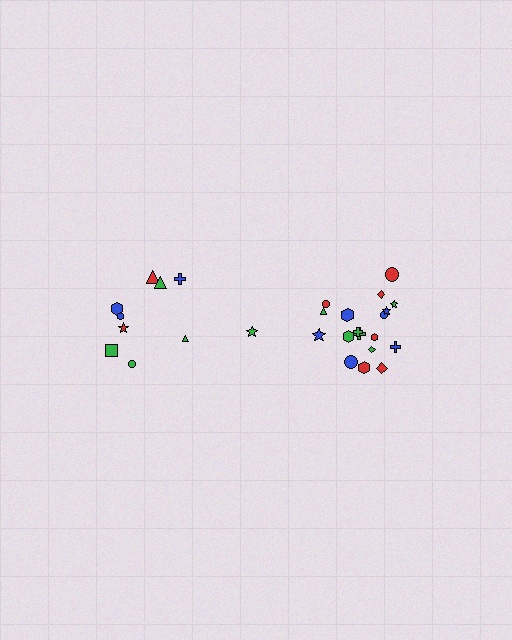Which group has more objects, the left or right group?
The right group.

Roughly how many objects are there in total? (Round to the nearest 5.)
Roughly 30 objects in total.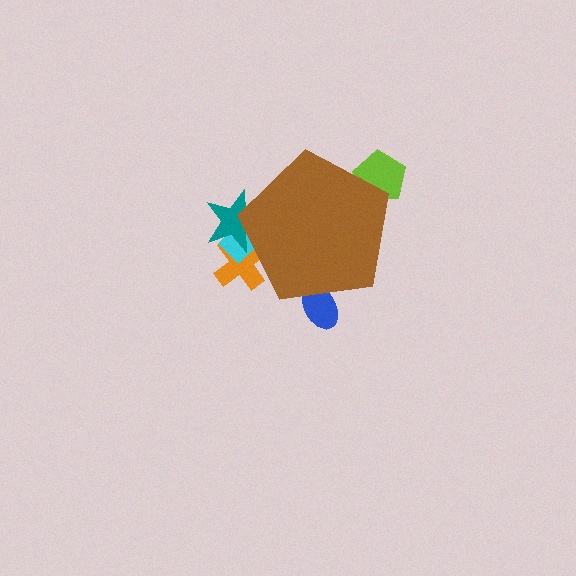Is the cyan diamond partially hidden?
Yes, the cyan diamond is partially hidden behind the brown pentagon.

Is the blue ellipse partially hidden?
Yes, the blue ellipse is partially hidden behind the brown pentagon.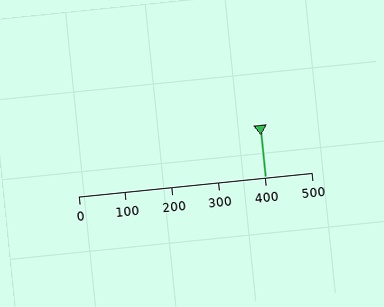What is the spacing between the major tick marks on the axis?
The major ticks are spaced 100 apart.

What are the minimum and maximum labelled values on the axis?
The axis runs from 0 to 500.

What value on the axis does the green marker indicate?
The marker indicates approximately 400.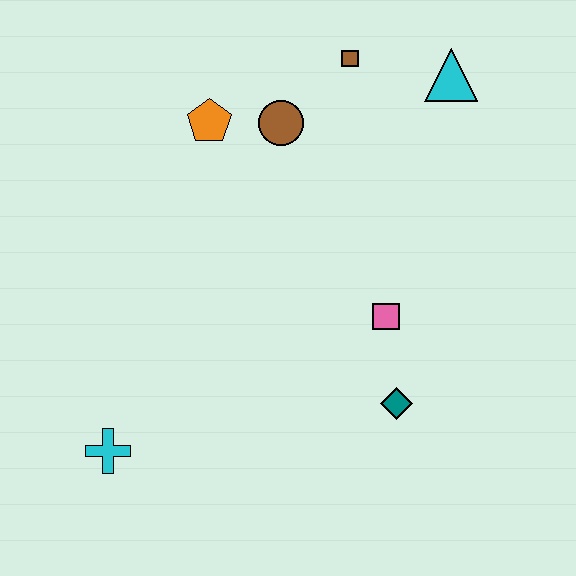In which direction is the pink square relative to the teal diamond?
The pink square is above the teal diamond.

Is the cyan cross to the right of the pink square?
No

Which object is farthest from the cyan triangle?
The cyan cross is farthest from the cyan triangle.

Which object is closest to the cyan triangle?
The brown square is closest to the cyan triangle.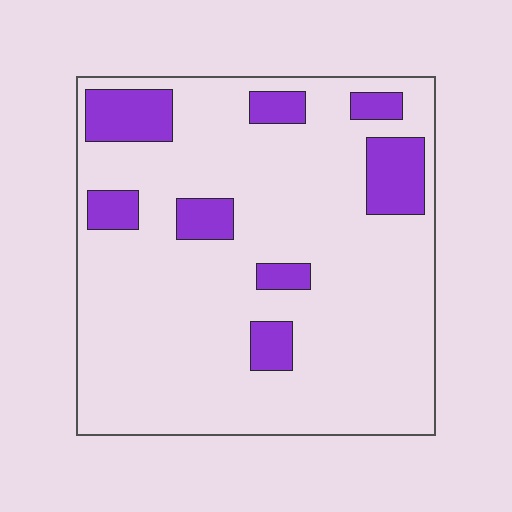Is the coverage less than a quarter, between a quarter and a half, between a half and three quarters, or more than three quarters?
Less than a quarter.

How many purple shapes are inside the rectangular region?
8.